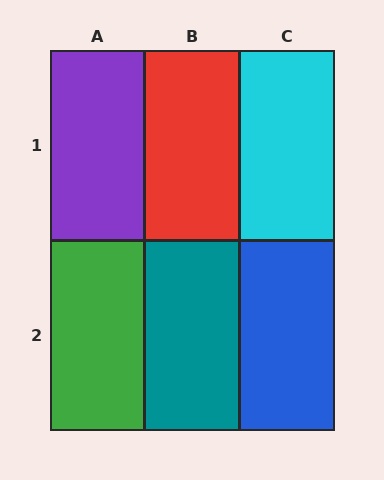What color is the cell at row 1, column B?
Red.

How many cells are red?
1 cell is red.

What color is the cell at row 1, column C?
Cyan.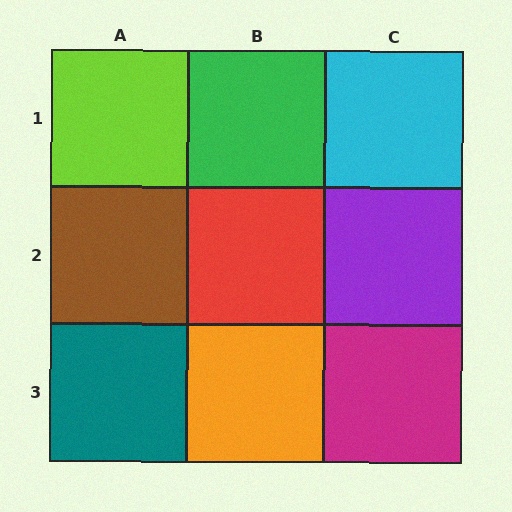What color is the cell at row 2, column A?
Brown.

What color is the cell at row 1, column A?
Lime.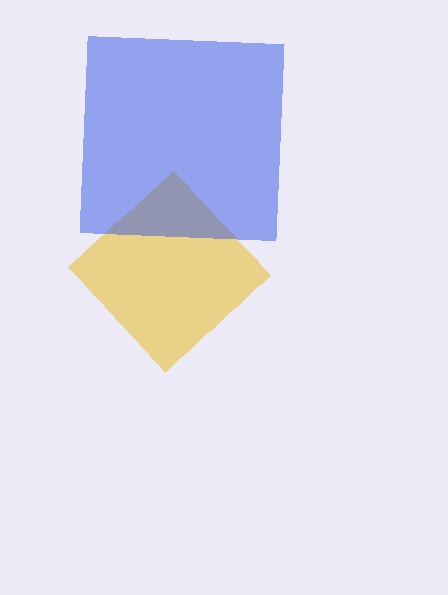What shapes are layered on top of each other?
The layered shapes are: a yellow diamond, a blue square.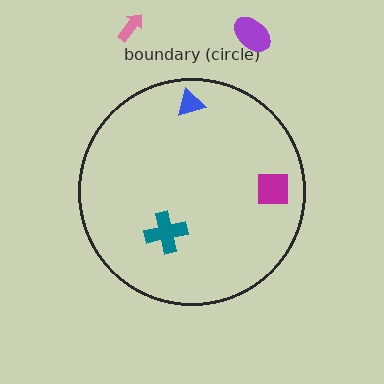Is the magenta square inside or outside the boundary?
Inside.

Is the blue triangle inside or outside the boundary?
Inside.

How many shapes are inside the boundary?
3 inside, 2 outside.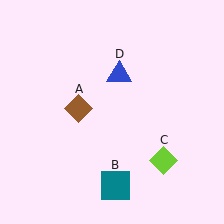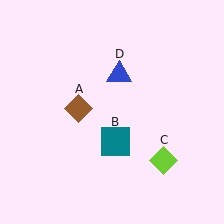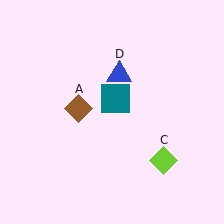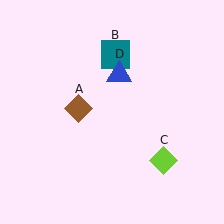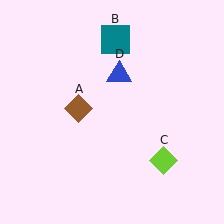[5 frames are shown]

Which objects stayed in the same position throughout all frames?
Brown diamond (object A) and lime diamond (object C) and blue triangle (object D) remained stationary.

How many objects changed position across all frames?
1 object changed position: teal square (object B).